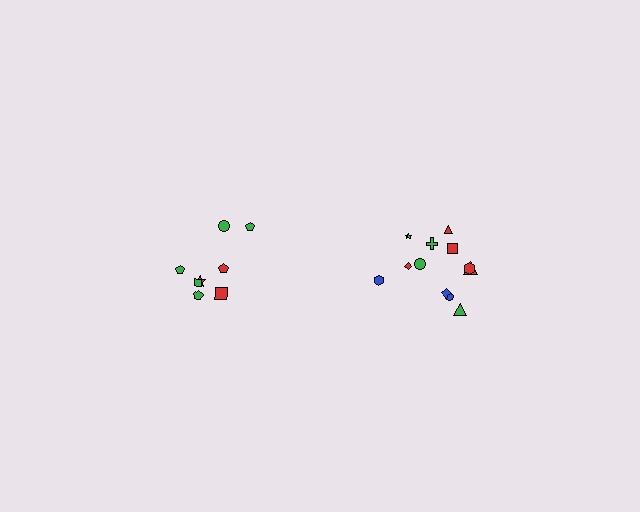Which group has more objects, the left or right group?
The right group.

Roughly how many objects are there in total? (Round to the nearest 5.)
Roughly 20 objects in total.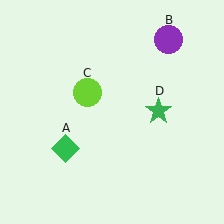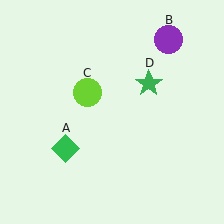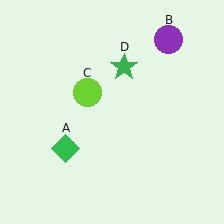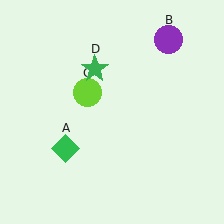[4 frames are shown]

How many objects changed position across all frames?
1 object changed position: green star (object D).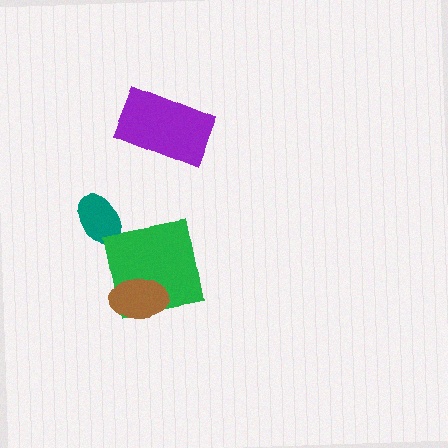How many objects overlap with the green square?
1 object overlaps with the green square.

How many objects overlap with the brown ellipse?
1 object overlaps with the brown ellipse.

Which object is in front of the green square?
The brown ellipse is in front of the green square.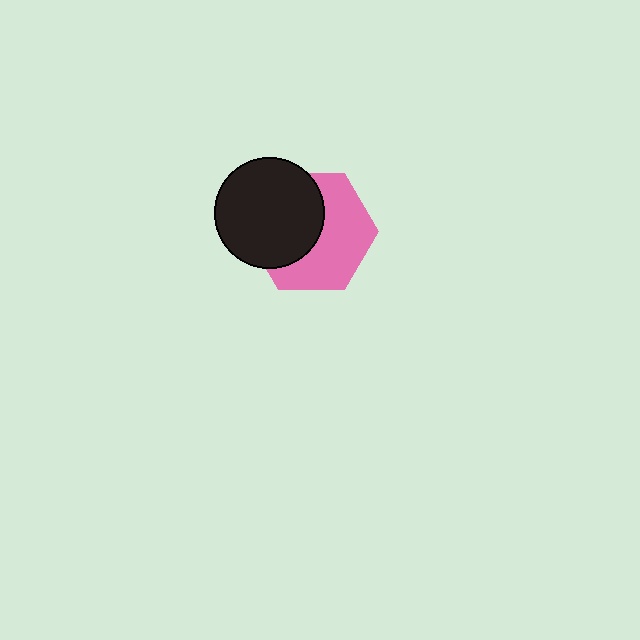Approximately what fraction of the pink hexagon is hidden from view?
Roughly 47% of the pink hexagon is hidden behind the black circle.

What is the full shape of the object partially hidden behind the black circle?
The partially hidden object is a pink hexagon.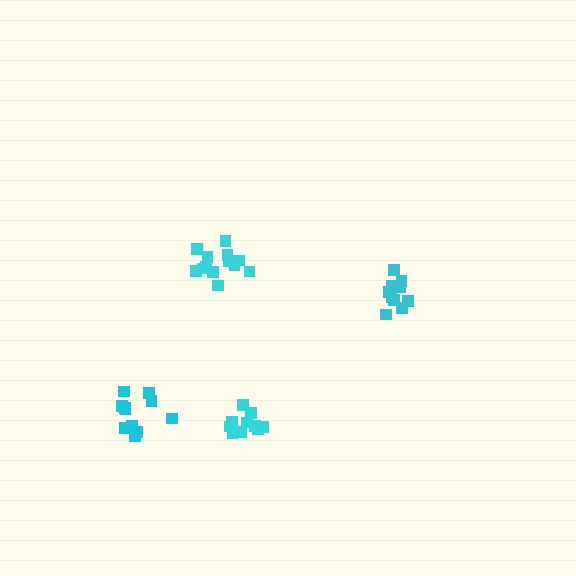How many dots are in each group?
Group 1: 11 dots, Group 2: 10 dots, Group 3: 13 dots, Group 4: 11 dots (45 total).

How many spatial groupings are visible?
There are 4 spatial groupings.